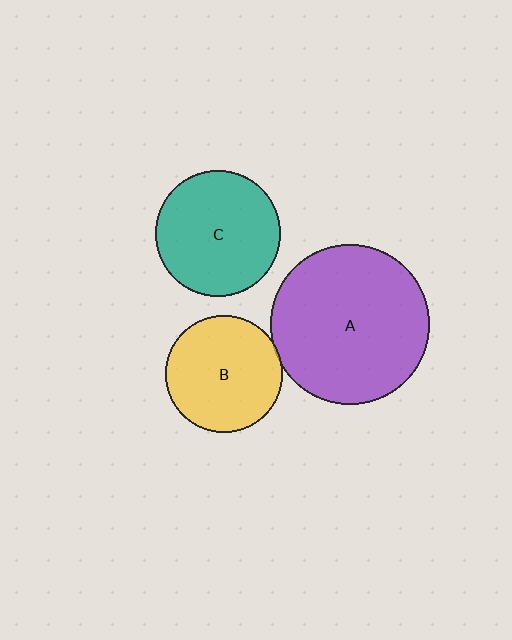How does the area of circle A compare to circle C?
Approximately 1.6 times.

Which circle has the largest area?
Circle A (purple).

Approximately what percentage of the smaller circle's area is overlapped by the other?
Approximately 5%.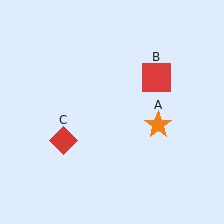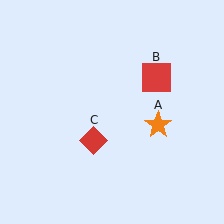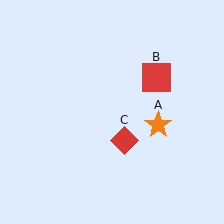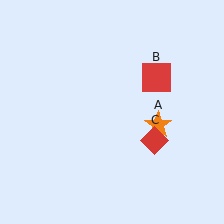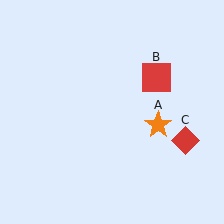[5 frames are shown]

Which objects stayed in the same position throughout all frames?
Orange star (object A) and red square (object B) remained stationary.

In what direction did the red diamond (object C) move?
The red diamond (object C) moved right.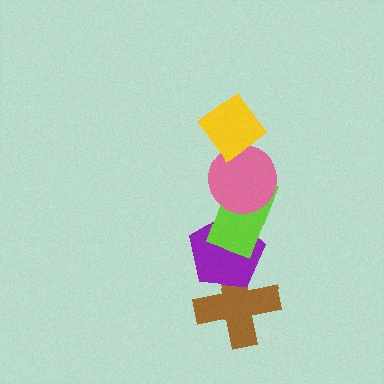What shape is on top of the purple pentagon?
The lime rectangle is on top of the purple pentagon.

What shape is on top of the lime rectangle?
The pink circle is on top of the lime rectangle.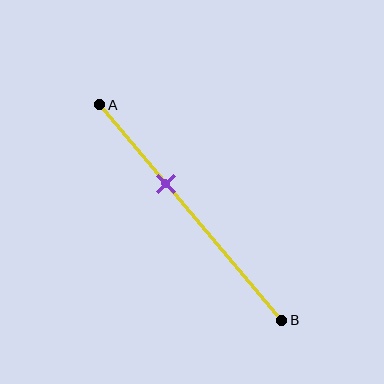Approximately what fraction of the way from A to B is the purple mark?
The purple mark is approximately 35% of the way from A to B.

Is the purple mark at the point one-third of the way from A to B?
No, the mark is at about 35% from A, not at the 33% one-third point.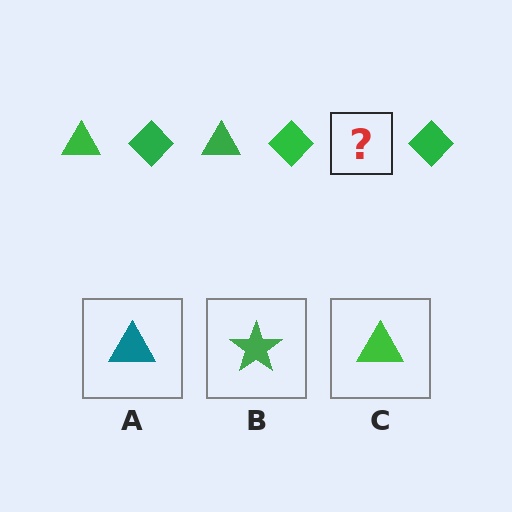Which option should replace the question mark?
Option C.